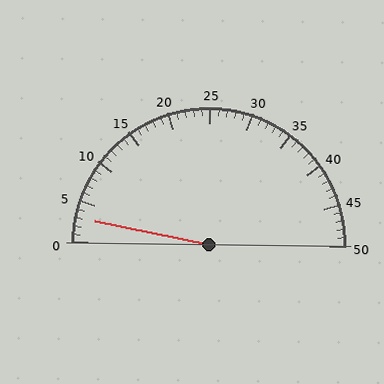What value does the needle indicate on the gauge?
The needle indicates approximately 3.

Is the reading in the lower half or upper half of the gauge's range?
The reading is in the lower half of the range (0 to 50).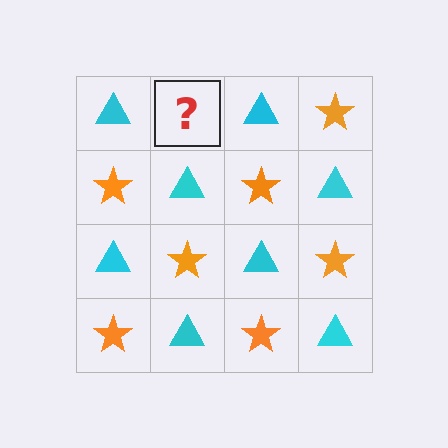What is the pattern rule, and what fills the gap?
The rule is that it alternates cyan triangle and orange star in a checkerboard pattern. The gap should be filled with an orange star.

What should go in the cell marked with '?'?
The missing cell should contain an orange star.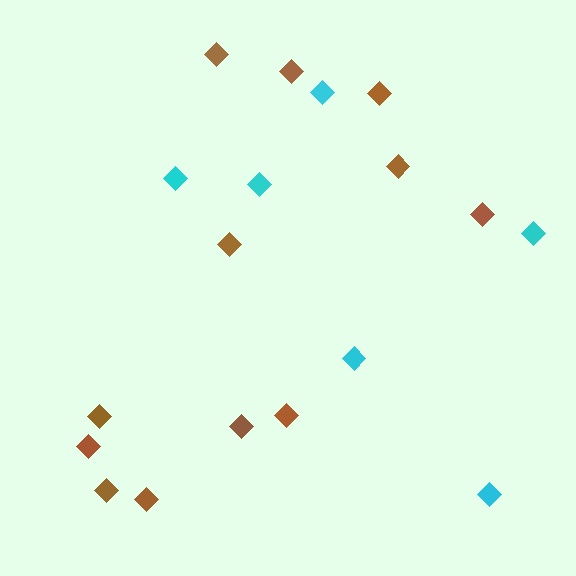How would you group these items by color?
There are 2 groups: one group of brown diamonds (12) and one group of cyan diamonds (6).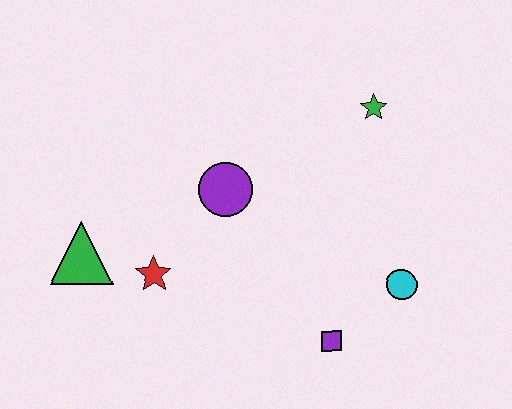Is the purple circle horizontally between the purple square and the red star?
Yes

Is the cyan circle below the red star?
Yes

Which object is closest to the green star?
The purple circle is closest to the green star.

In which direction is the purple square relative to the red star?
The purple square is to the right of the red star.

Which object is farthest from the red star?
The green star is farthest from the red star.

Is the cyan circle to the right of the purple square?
Yes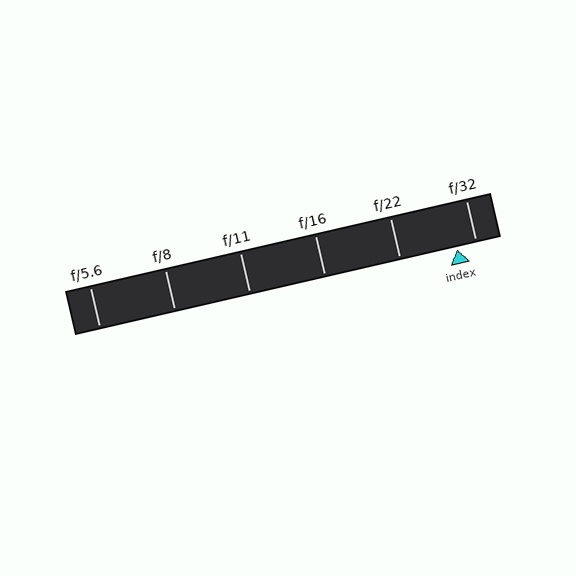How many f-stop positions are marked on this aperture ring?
There are 6 f-stop positions marked.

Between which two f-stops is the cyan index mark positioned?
The index mark is between f/22 and f/32.